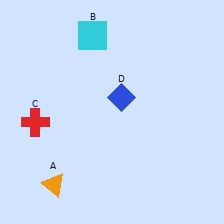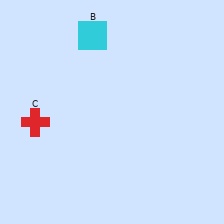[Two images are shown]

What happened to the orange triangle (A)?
The orange triangle (A) was removed in Image 2. It was in the bottom-left area of Image 1.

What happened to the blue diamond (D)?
The blue diamond (D) was removed in Image 2. It was in the top-right area of Image 1.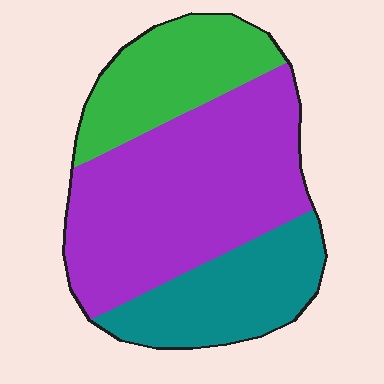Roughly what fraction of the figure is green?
Green takes up between a sixth and a third of the figure.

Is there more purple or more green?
Purple.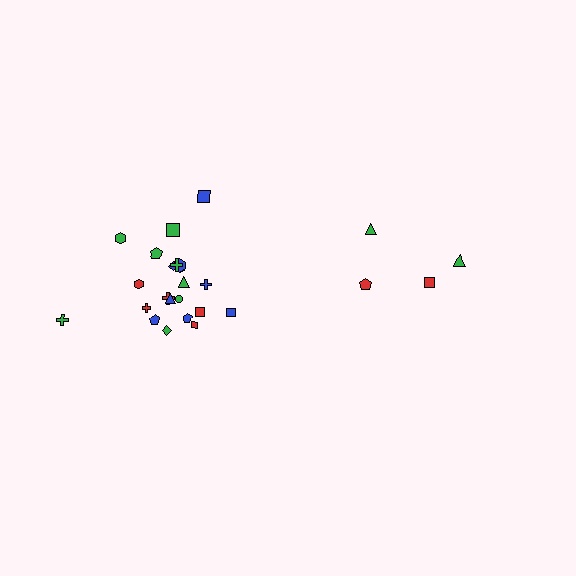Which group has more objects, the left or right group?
The left group.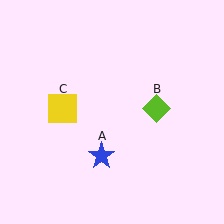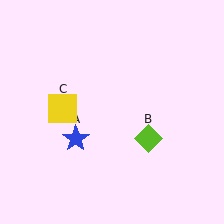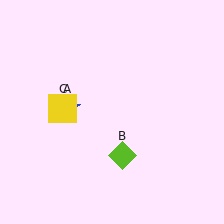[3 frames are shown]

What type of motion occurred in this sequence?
The blue star (object A), lime diamond (object B) rotated clockwise around the center of the scene.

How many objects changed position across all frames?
2 objects changed position: blue star (object A), lime diamond (object B).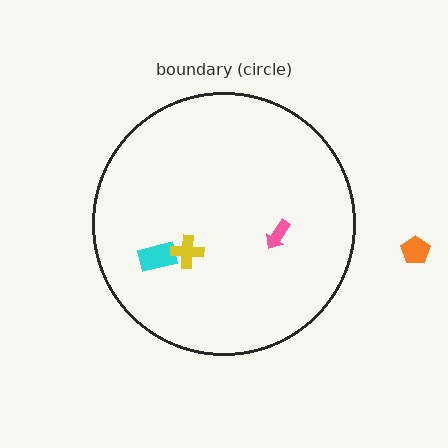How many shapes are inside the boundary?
3 inside, 1 outside.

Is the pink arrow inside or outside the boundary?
Inside.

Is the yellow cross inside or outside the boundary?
Inside.